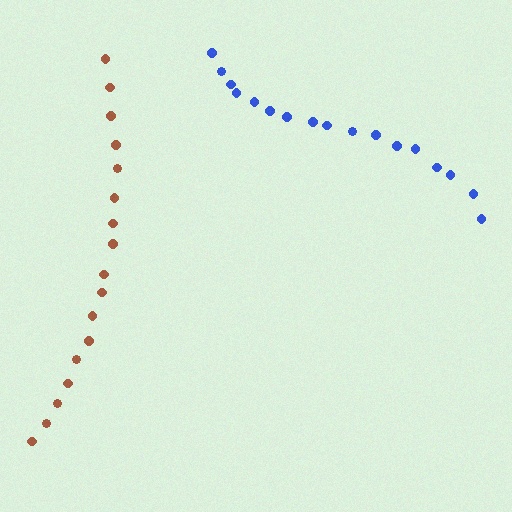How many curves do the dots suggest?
There are 2 distinct paths.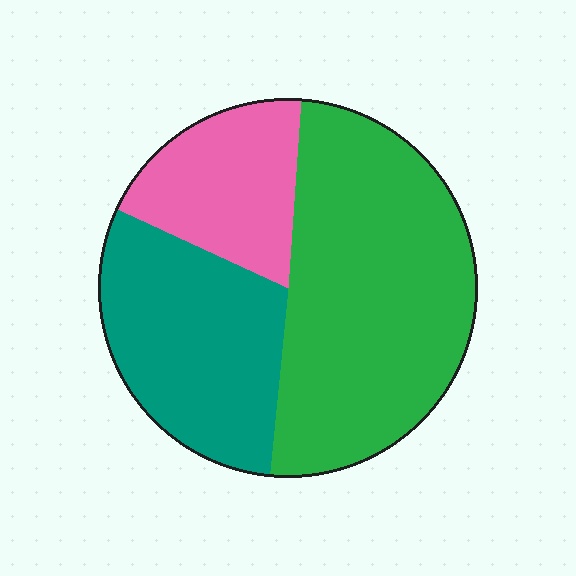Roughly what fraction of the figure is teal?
Teal covers roughly 30% of the figure.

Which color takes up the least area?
Pink, at roughly 20%.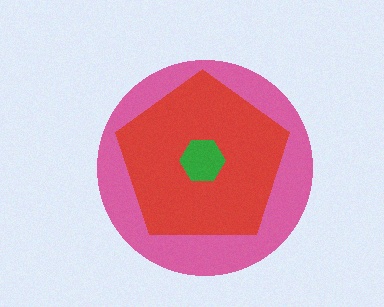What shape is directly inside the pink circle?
The red pentagon.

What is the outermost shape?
The pink circle.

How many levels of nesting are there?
3.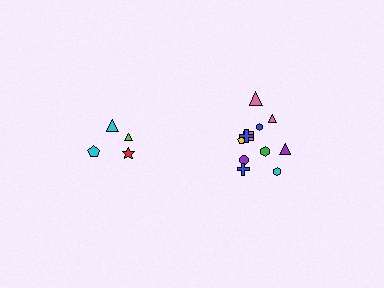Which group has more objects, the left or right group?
The right group.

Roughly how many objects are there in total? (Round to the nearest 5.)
Roughly 15 objects in total.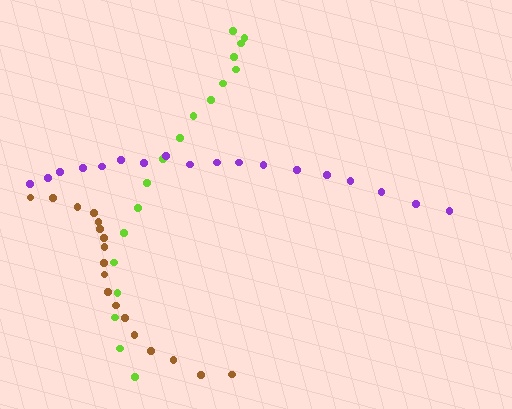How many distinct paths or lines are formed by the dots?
There are 3 distinct paths.